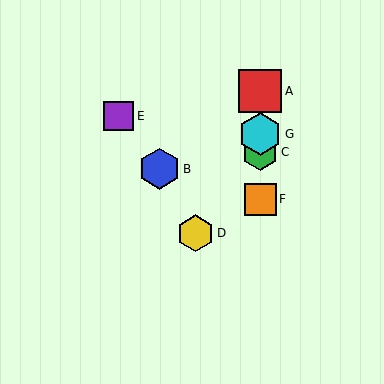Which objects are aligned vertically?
Objects A, C, F, G are aligned vertically.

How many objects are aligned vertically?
4 objects (A, C, F, G) are aligned vertically.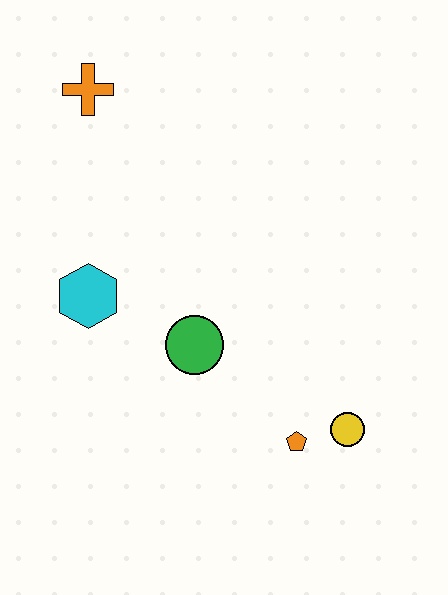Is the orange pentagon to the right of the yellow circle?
No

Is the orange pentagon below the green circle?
Yes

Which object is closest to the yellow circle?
The orange pentagon is closest to the yellow circle.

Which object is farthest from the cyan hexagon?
The yellow circle is farthest from the cyan hexagon.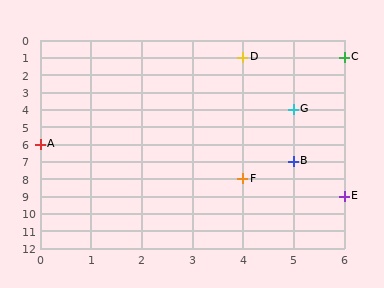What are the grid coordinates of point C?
Point C is at grid coordinates (6, 1).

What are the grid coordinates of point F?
Point F is at grid coordinates (4, 8).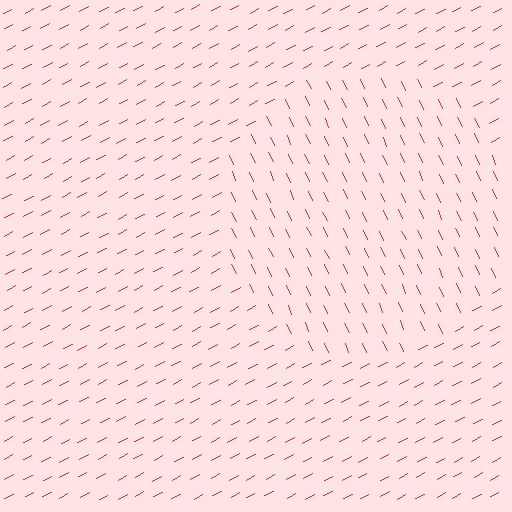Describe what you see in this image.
The image is filled with small red line segments. A circle region in the image has lines oriented differently from the surrounding lines, creating a visible texture boundary.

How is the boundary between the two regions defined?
The boundary is defined purely by a change in line orientation (approximately 87 degrees difference). All lines are the same color and thickness.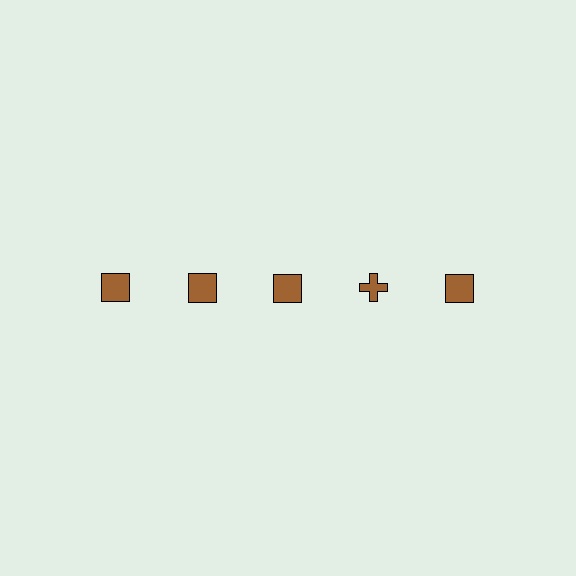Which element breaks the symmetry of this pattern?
The brown cross in the top row, second from right column breaks the symmetry. All other shapes are brown squares.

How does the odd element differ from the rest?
It has a different shape: cross instead of square.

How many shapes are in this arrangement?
There are 5 shapes arranged in a grid pattern.